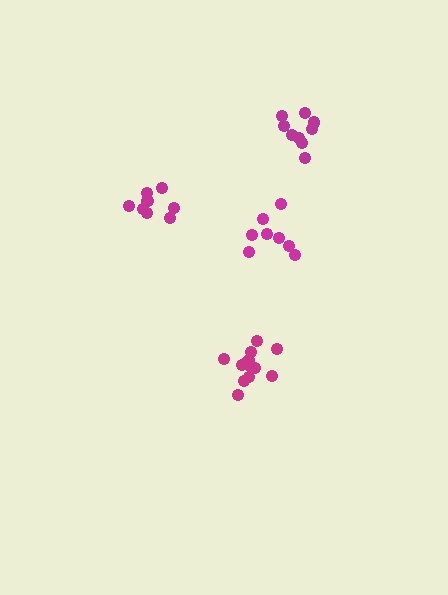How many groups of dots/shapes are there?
There are 4 groups.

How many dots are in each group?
Group 1: 9 dots, Group 2: 12 dots, Group 3: 8 dots, Group 4: 8 dots (37 total).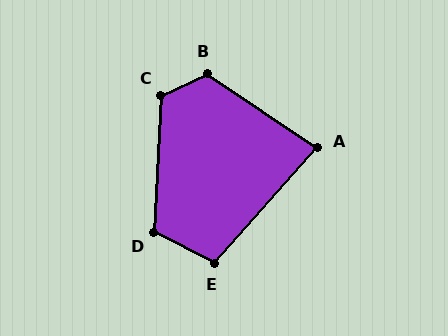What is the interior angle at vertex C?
Approximately 119 degrees (obtuse).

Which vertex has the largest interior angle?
B, at approximately 121 degrees.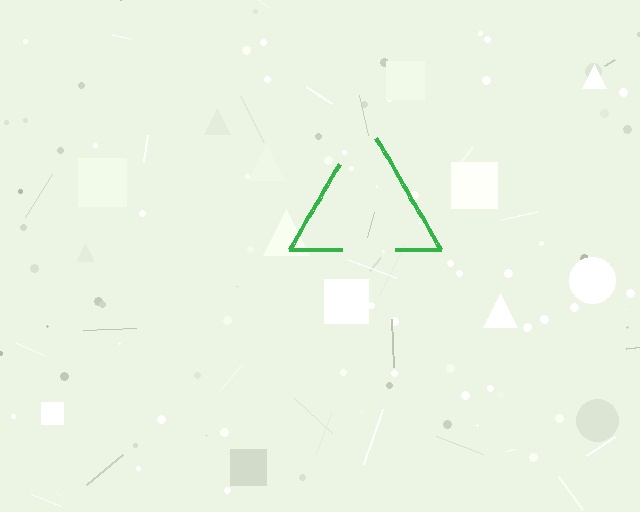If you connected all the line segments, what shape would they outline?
They would outline a triangle.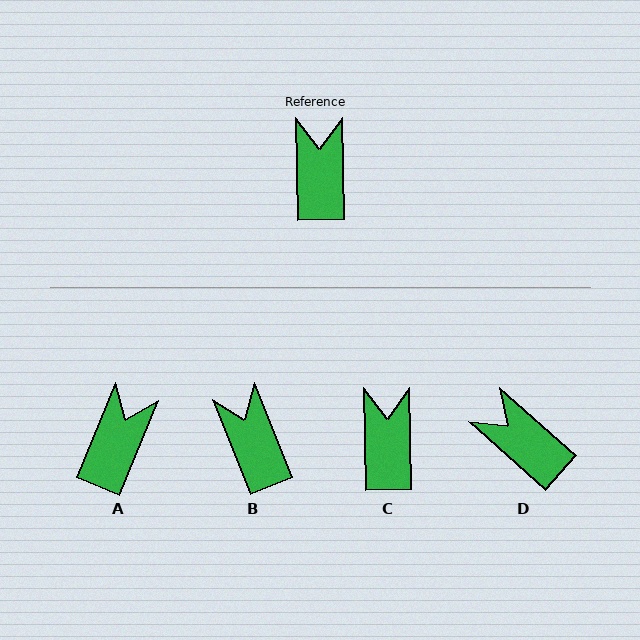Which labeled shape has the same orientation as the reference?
C.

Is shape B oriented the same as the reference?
No, it is off by about 21 degrees.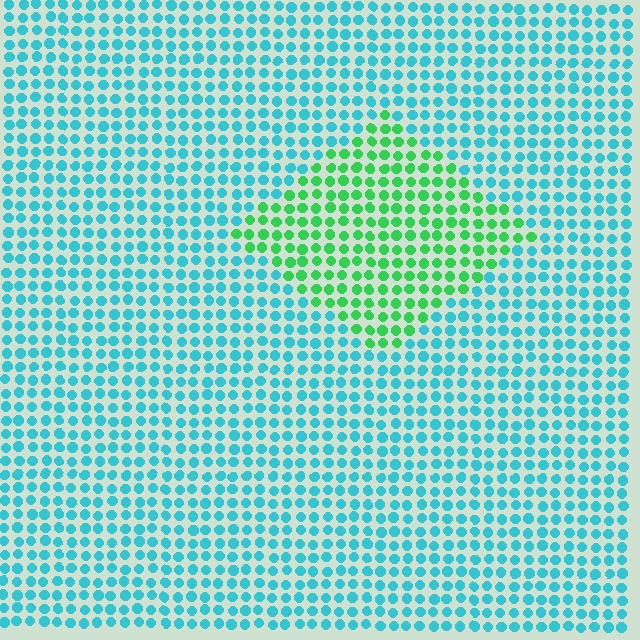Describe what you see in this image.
The image is filled with small cyan elements in a uniform arrangement. A diamond-shaped region is visible where the elements are tinted to a slightly different hue, forming a subtle color boundary.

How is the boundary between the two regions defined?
The boundary is defined purely by a slight shift in hue (about 52 degrees). Spacing, size, and orientation are identical on both sides.